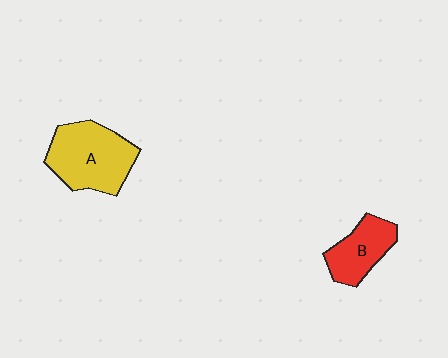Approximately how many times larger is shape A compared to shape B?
Approximately 1.6 times.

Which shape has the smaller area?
Shape B (red).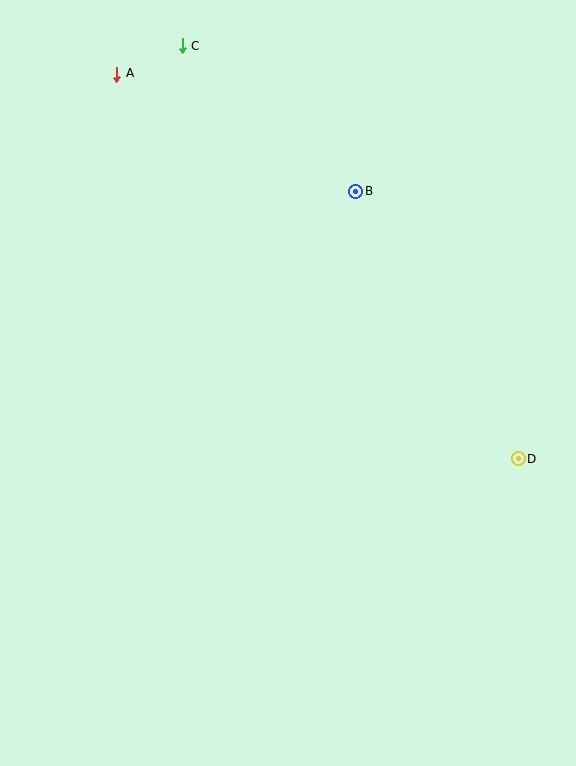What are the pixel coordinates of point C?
Point C is at (182, 46).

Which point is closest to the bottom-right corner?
Point D is closest to the bottom-right corner.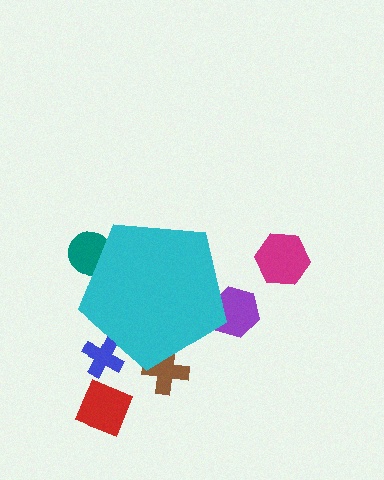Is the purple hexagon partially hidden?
Yes, the purple hexagon is partially hidden behind the cyan pentagon.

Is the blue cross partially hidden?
Yes, the blue cross is partially hidden behind the cyan pentagon.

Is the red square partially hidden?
No, the red square is fully visible.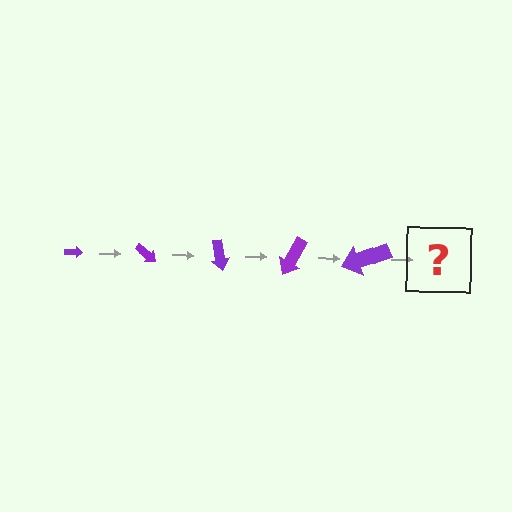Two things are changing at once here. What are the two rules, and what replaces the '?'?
The two rules are that the arrow grows larger each step and it rotates 40 degrees each step. The '?' should be an arrow, larger than the previous one and rotated 200 degrees from the start.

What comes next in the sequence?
The next element should be an arrow, larger than the previous one and rotated 200 degrees from the start.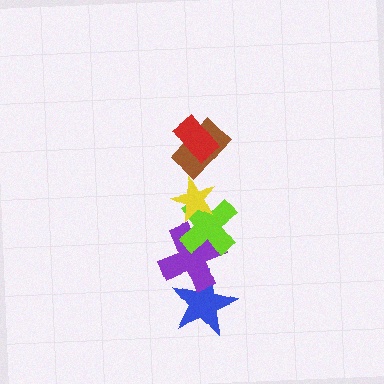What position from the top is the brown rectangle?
The brown rectangle is 2nd from the top.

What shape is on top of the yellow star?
The brown rectangle is on top of the yellow star.